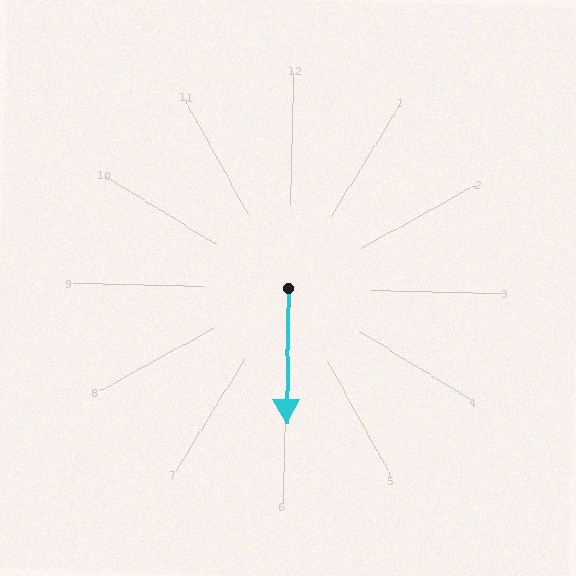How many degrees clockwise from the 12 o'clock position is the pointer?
Approximately 180 degrees.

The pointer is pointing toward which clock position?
Roughly 6 o'clock.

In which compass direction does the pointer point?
South.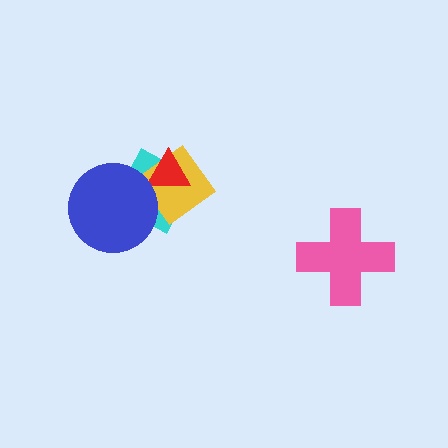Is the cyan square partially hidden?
Yes, it is partially covered by another shape.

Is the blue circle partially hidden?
No, no other shape covers it.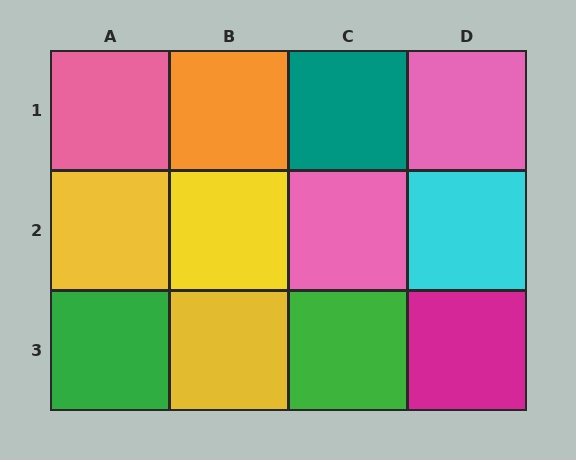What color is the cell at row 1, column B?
Orange.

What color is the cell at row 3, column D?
Magenta.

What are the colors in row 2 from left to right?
Yellow, yellow, pink, cyan.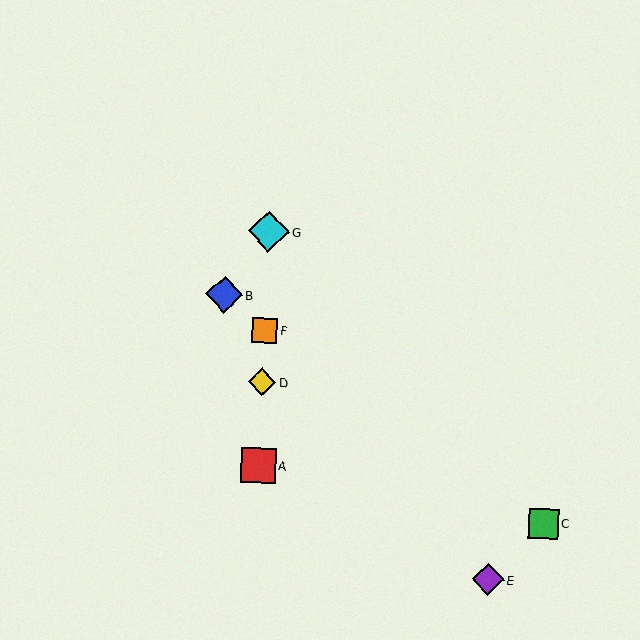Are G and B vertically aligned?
No, G is at x≈269 and B is at x≈224.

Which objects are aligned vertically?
Objects A, D, F, G are aligned vertically.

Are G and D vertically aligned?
Yes, both are at x≈269.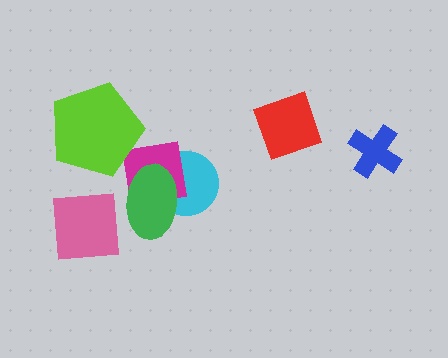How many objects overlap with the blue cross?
0 objects overlap with the blue cross.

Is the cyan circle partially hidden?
Yes, it is partially covered by another shape.